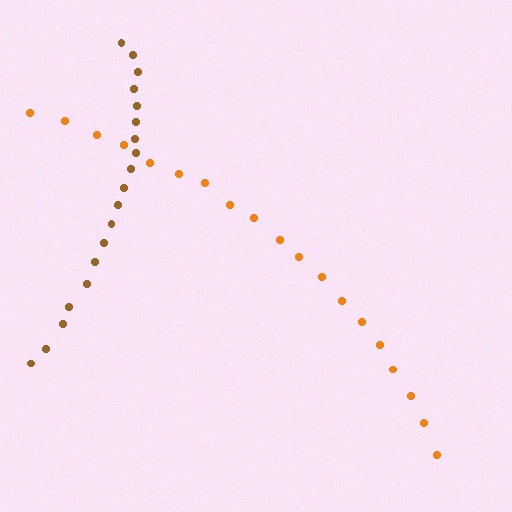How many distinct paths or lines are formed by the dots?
There are 2 distinct paths.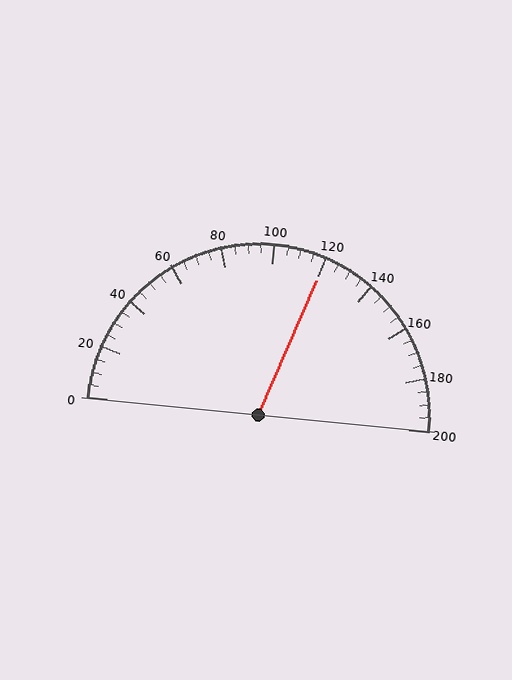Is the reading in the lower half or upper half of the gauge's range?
The reading is in the upper half of the range (0 to 200).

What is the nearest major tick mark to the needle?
The nearest major tick mark is 120.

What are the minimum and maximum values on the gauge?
The gauge ranges from 0 to 200.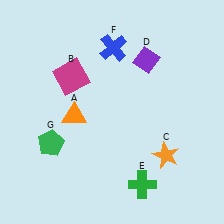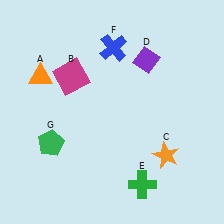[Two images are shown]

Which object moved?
The orange triangle (A) moved up.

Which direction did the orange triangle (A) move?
The orange triangle (A) moved up.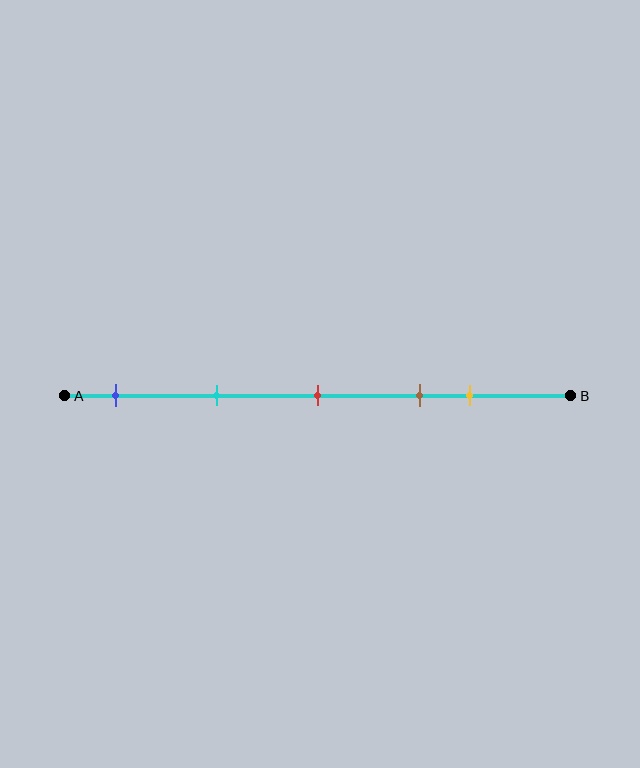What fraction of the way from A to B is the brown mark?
The brown mark is approximately 70% (0.7) of the way from A to B.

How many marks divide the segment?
There are 5 marks dividing the segment.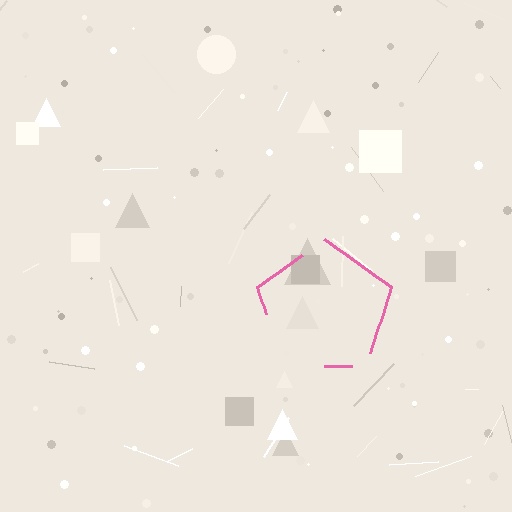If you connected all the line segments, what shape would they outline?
They would outline a pentagon.